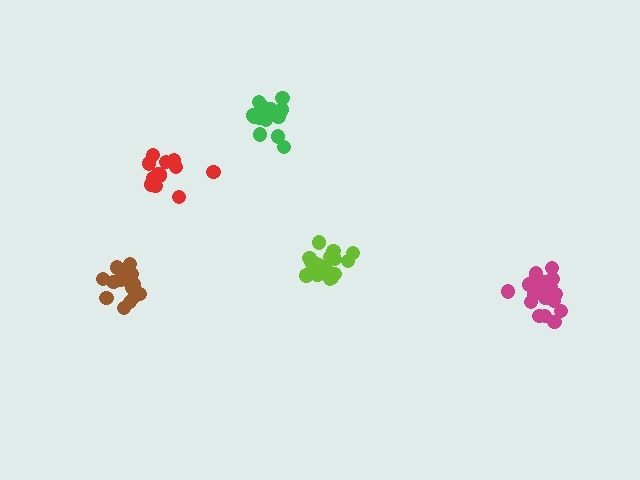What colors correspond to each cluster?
The clusters are colored: lime, red, magenta, brown, green.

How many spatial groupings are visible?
There are 5 spatial groupings.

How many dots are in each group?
Group 1: 19 dots, Group 2: 15 dots, Group 3: 21 dots, Group 4: 15 dots, Group 5: 17 dots (87 total).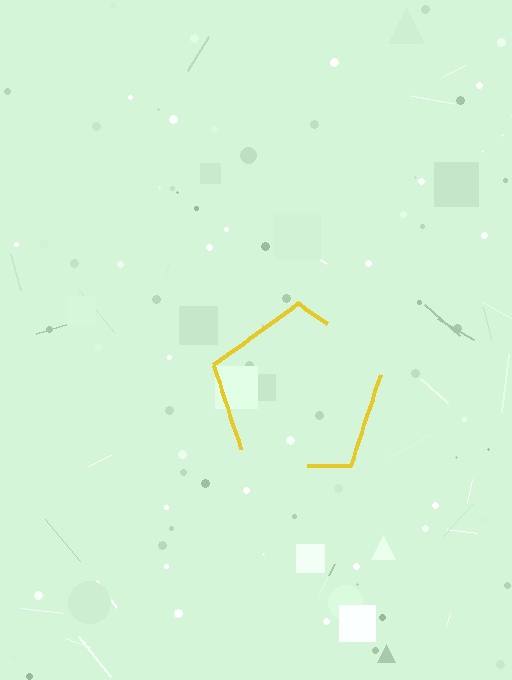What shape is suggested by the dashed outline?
The dashed outline suggests a pentagon.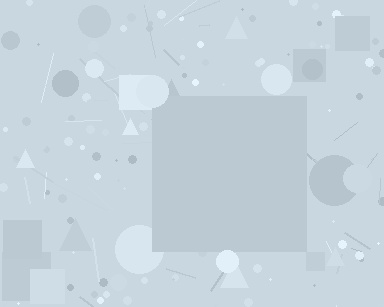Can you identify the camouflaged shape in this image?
The camouflaged shape is a square.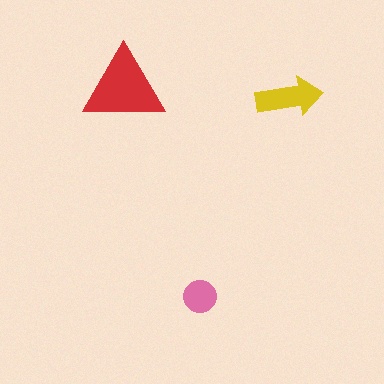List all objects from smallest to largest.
The pink circle, the yellow arrow, the red triangle.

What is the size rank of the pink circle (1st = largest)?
3rd.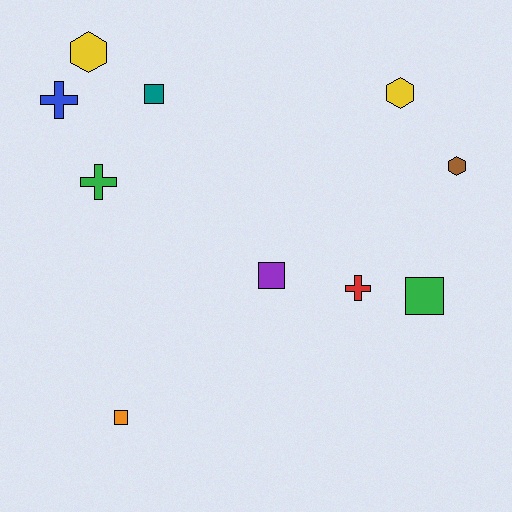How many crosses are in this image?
There are 3 crosses.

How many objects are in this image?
There are 10 objects.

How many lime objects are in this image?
There are no lime objects.